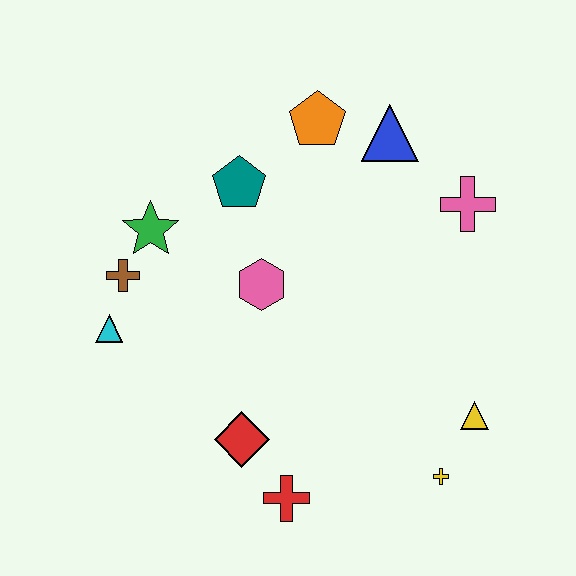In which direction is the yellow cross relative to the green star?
The yellow cross is to the right of the green star.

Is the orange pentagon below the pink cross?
No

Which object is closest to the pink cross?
The blue triangle is closest to the pink cross.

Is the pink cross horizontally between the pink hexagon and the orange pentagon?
No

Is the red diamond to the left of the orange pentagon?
Yes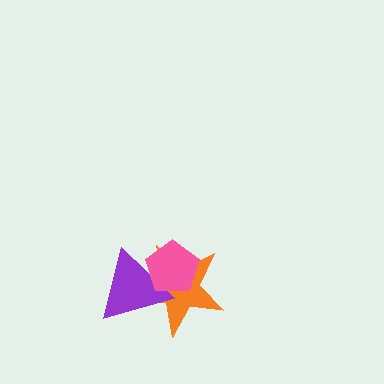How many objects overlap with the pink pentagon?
2 objects overlap with the pink pentagon.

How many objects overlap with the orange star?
2 objects overlap with the orange star.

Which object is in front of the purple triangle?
The pink pentagon is in front of the purple triangle.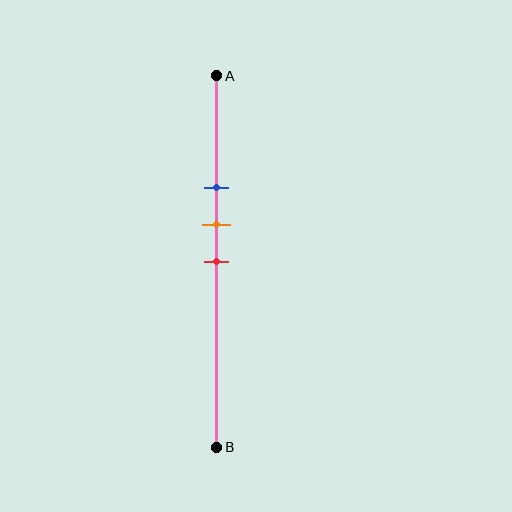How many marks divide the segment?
There are 3 marks dividing the segment.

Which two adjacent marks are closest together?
The orange and red marks are the closest adjacent pair.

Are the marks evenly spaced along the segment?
Yes, the marks are approximately evenly spaced.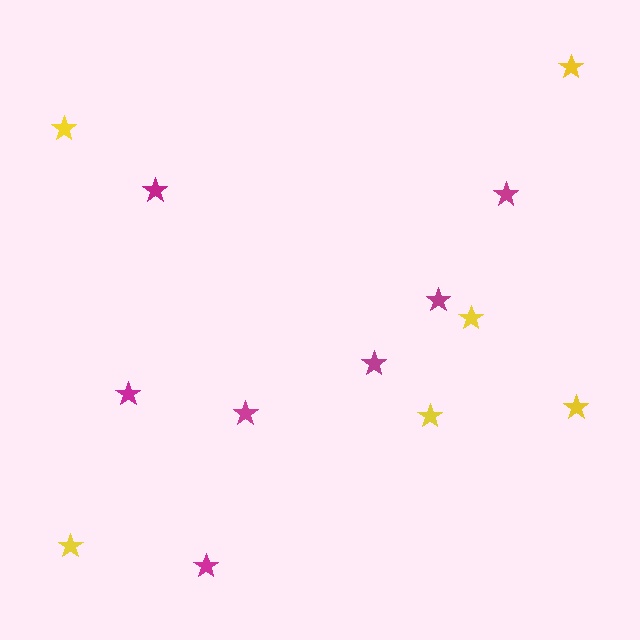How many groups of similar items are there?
There are 2 groups: one group of yellow stars (6) and one group of magenta stars (7).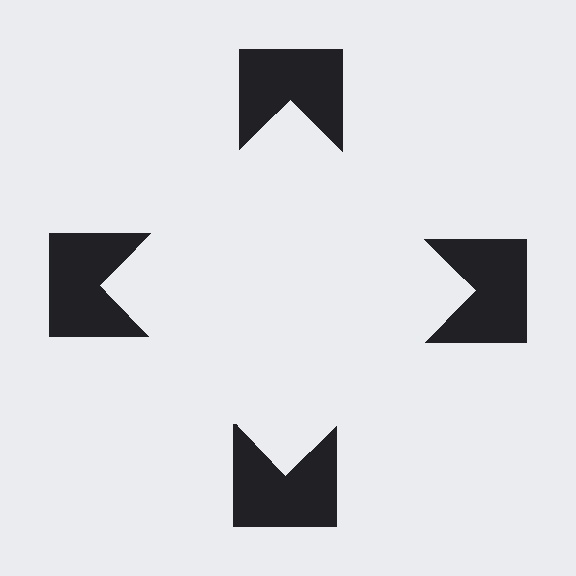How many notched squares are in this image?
There are 4 — one at each vertex of the illusory square.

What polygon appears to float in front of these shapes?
An illusory square — its edges are inferred from the aligned wedge cuts in the notched squares, not physically drawn.